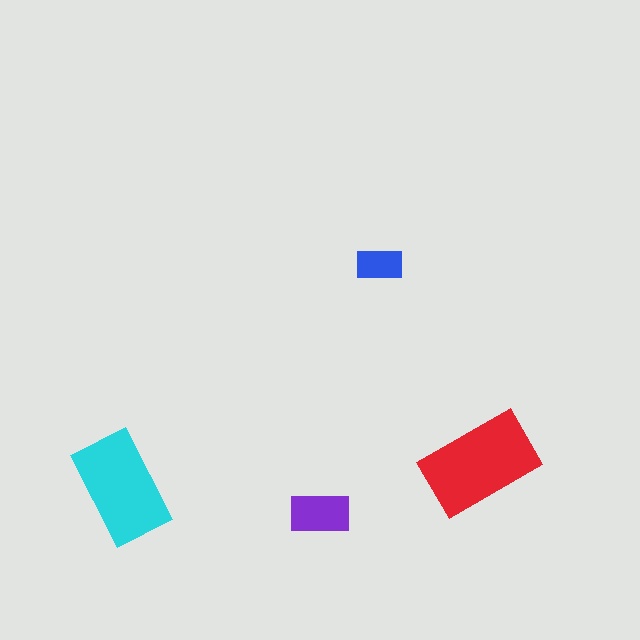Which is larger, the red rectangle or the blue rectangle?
The red one.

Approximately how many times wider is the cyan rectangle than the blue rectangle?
About 2.5 times wider.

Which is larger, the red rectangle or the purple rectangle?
The red one.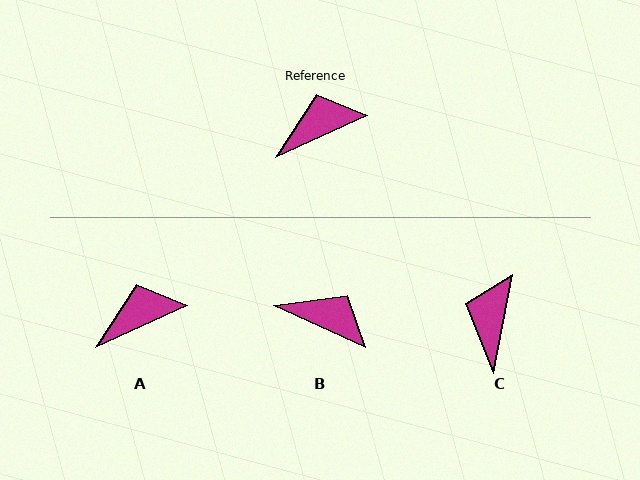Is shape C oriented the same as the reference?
No, it is off by about 55 degrees.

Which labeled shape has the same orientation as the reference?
A.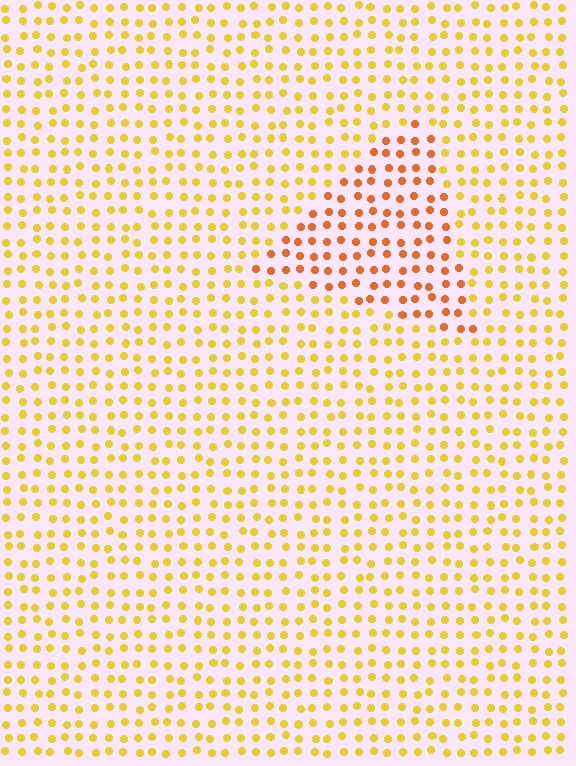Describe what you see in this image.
The image is filled with small yellow elements in a uniform arrangement. A triangle-shaped region is visible where the elements are tinted to a slightly different hue, forming a subtle color boundary.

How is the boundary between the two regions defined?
The boundary is defined purely by a slight shift in hue (about 32 degrees). Spacing, size, and orientation are identical on both sides.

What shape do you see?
I see a triangle.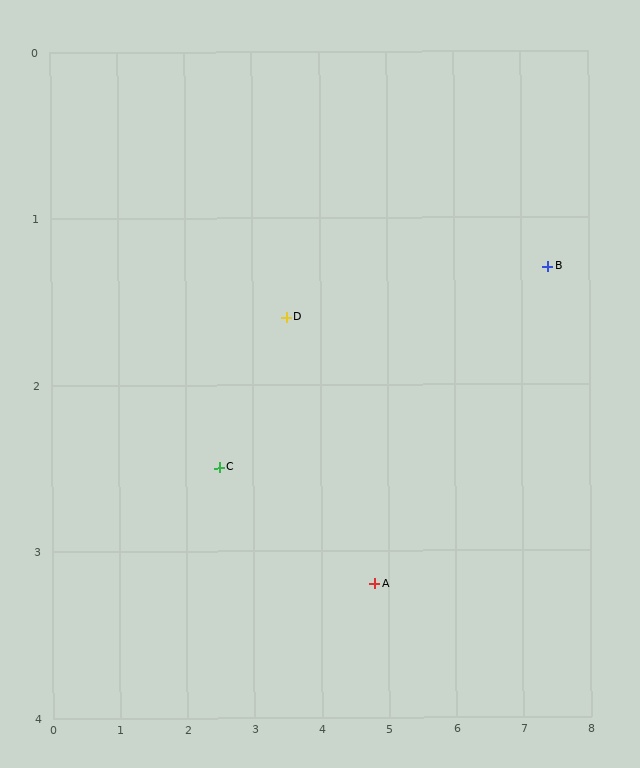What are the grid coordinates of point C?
Point C is at approximately (2.5, 2.5).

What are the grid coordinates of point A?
Point A is at approximately (4.8, 3.2).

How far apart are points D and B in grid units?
Points D and B are about 3.9 grid units apart.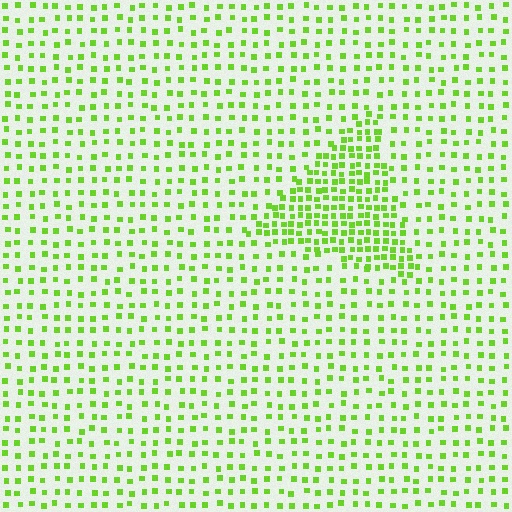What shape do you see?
I see a triangle.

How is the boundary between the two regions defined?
The boundary is defined by a change in element density (approximately 2.2x ratio). All elements are the same color, size, and shape.